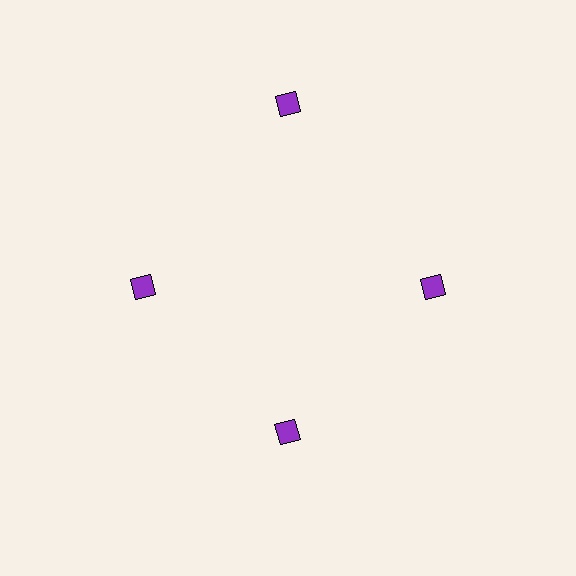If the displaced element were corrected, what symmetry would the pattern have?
It would have 4-fold rotational symmetry — the pattern would map onto itself every 90 degrees.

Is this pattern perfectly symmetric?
No. The 4 purple diamonds are arranged in a ring, but one element near the 12 o'clock position is pushed outward from the center, breaking the 4-fold rotational symmetry.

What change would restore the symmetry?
The symmetry would be restored by moving it inward, back onto the ring so that all 4 diamonds sit at equal angles and equal distance from the center.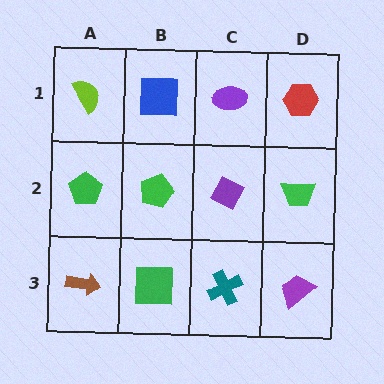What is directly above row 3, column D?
A green trapezoid.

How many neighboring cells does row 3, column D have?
2.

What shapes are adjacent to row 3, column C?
A purple diamond (row 2, column C), a green square (row 3, column B), a purple trapezoid (row 3, column D).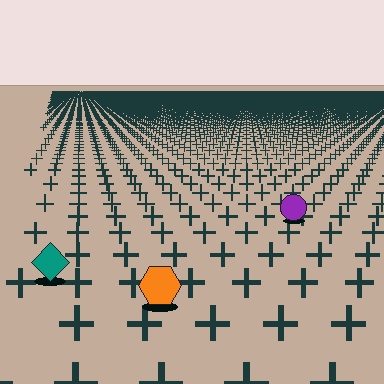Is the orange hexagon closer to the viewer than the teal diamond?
Yes. The orange hexagon is closer — you can tell from the texture gradient: the ground texture is coarser near it.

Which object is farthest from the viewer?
The purple circle is farthest from the viewer. It appears smaller and the ground texture around it is denser.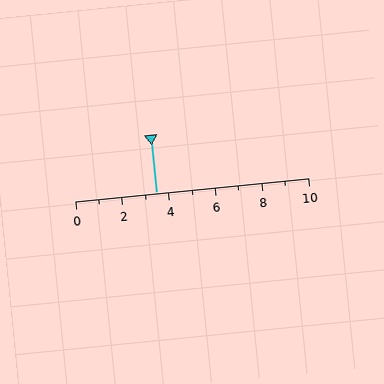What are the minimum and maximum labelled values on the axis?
The axis runs from 0 to 10.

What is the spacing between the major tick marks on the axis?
The major ticks are spaced 2 apart.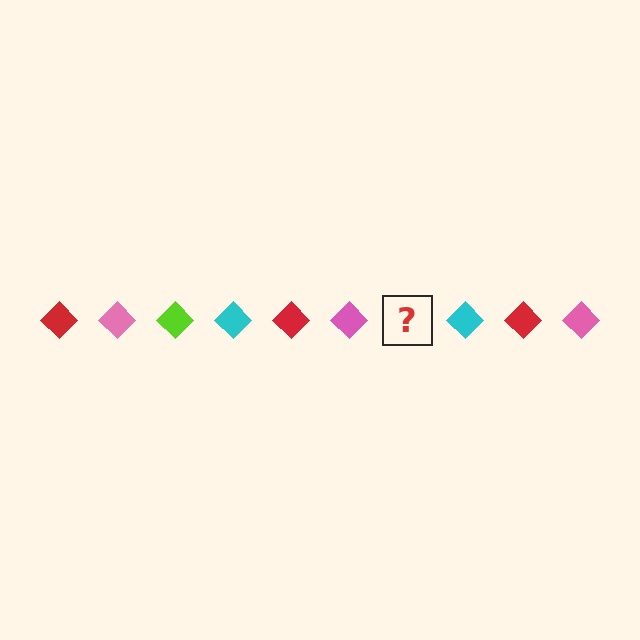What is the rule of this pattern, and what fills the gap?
The rule is that the pattern cycles through red, pink, lime, cyan diamonds. The gap should be filled with a lime diamond.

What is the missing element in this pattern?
The missing element is a lime diamond.